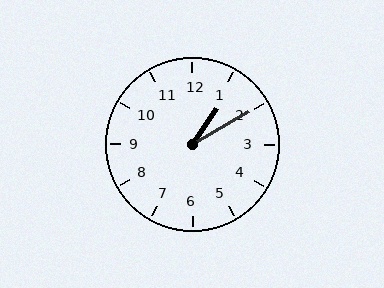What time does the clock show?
1:10.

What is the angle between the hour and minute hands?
Approximately 25 degrees.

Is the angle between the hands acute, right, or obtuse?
It is acute.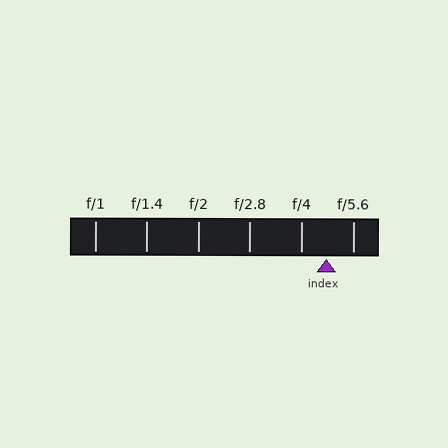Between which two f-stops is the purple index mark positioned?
The index mark is between f/4 and f/5.6.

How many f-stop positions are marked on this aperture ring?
There are 6 f-stop positions marked.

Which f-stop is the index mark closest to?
The index mark is closest to f/4.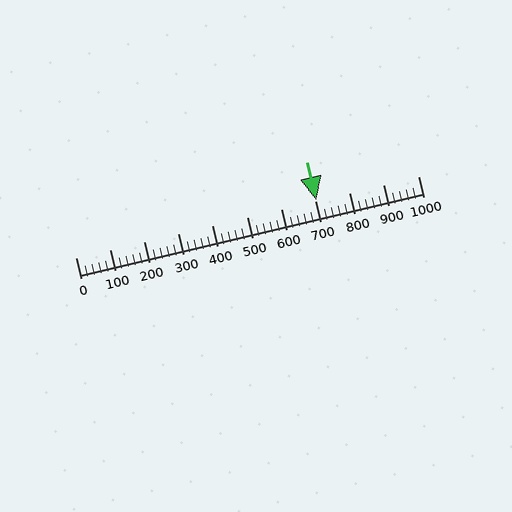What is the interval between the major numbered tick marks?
The major tick marks are spaced 100 units apart.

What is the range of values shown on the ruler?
The ruler shows values from 0 to 1000.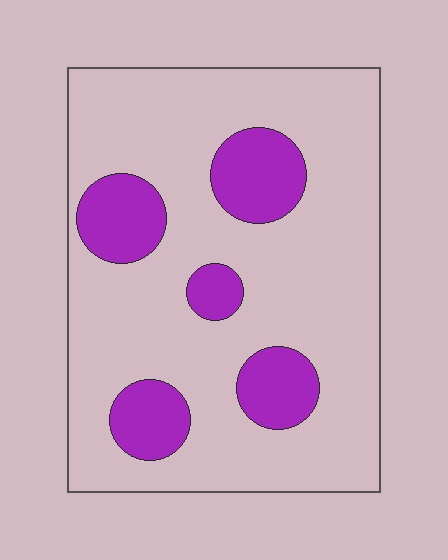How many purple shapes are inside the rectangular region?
5.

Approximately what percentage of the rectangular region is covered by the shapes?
Approximately 20%.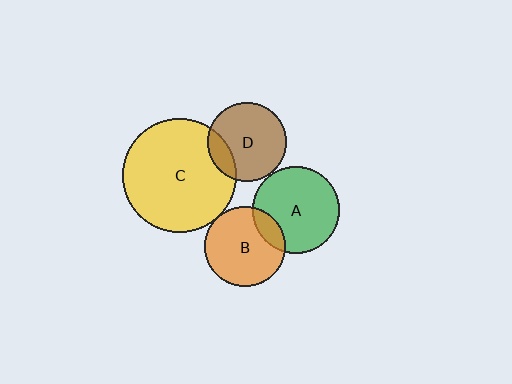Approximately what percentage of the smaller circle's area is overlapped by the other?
Approximately 20%.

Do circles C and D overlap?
Yes.